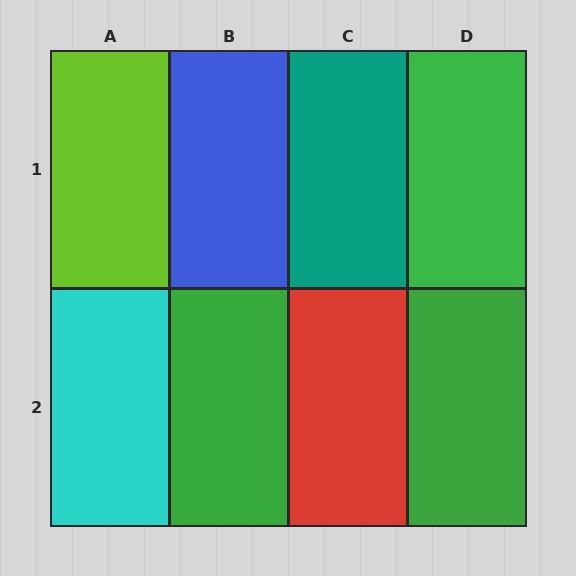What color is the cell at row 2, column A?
Cyan.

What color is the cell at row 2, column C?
Red.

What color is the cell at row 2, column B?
Green.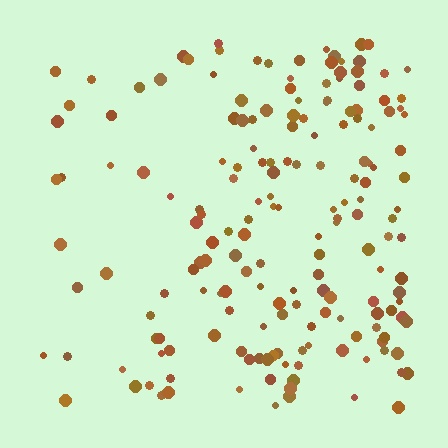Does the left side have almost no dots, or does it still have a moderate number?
Still a moderate number, just noticeably fewer than the right.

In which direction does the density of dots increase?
From left to right, with the right side densest.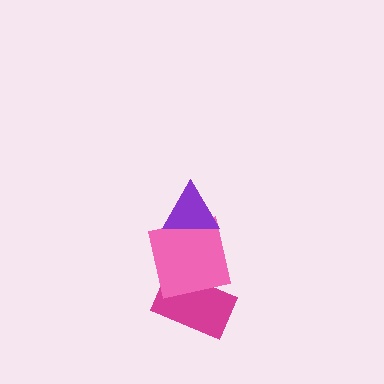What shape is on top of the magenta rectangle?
The pink square is on top of the magenta rectangle.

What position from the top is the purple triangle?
The purple triangle is 1st from the top.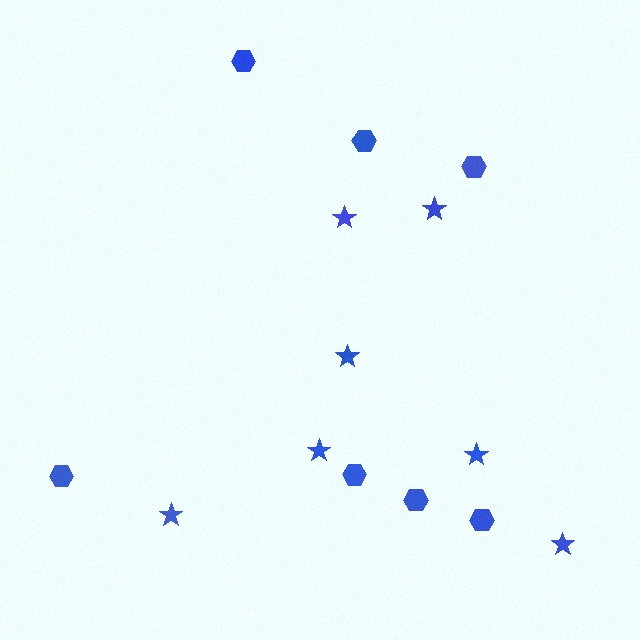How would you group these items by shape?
There are 2 groups: one group of hexagons (7) and one group of stars (7).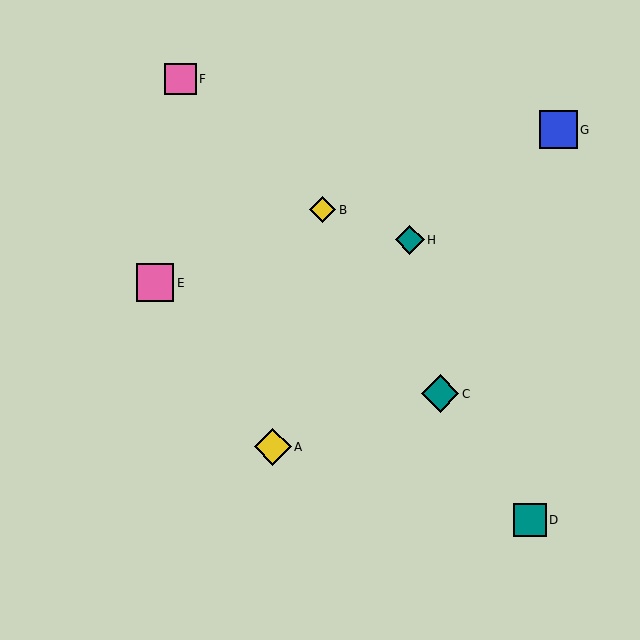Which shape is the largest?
The blue square (labeled G) is the largest.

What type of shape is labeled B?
Shape B is a yellow diamond.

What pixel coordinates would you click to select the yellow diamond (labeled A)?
Click at (273, 447) to select the yellow diamond A.